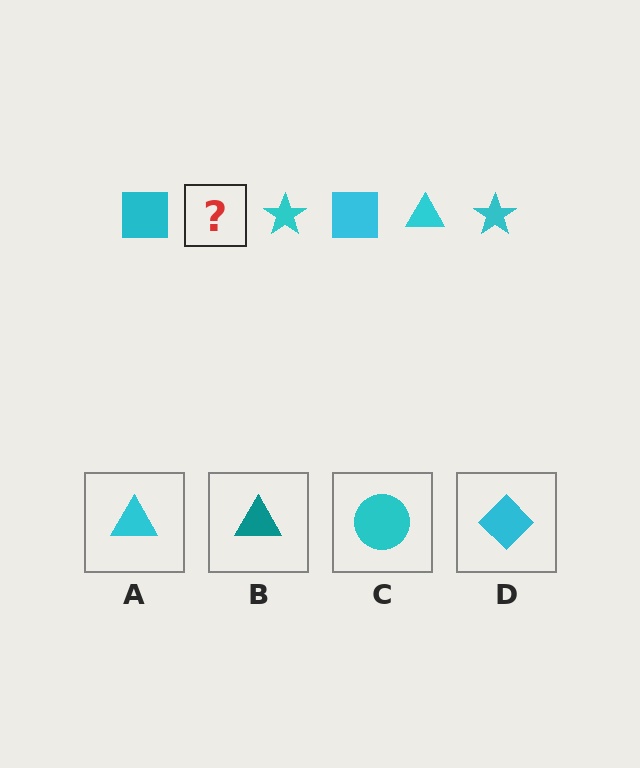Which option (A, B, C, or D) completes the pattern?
A.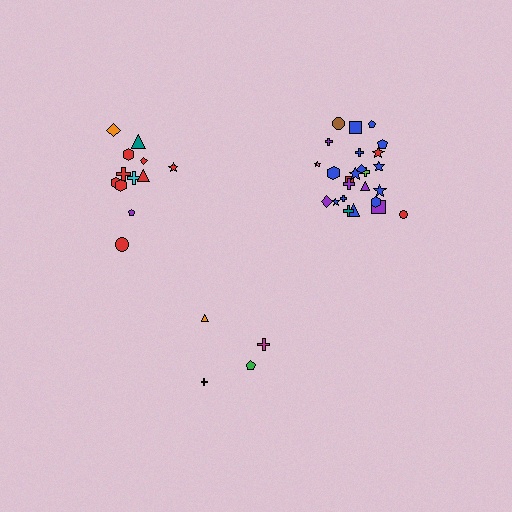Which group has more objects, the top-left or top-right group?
The top-right group.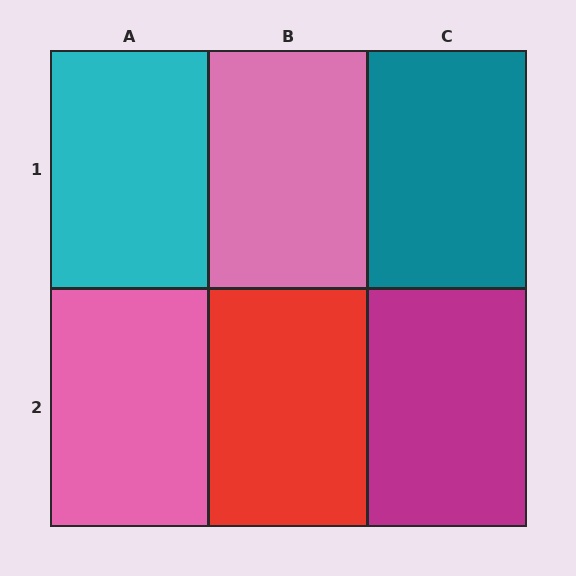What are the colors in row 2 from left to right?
Pink, red, magenta.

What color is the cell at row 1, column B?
Pink.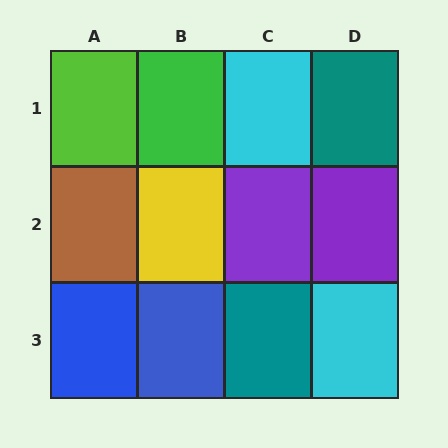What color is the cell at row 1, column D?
Teal.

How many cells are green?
1 cell is green.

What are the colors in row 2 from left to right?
Brown, yellow, purple, purple.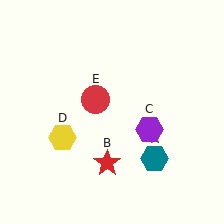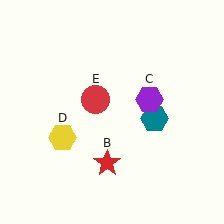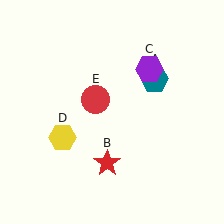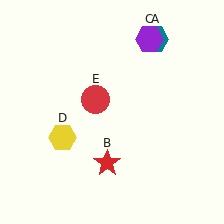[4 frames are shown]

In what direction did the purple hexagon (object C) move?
The purple hexagon (object C) moved up.